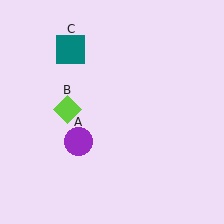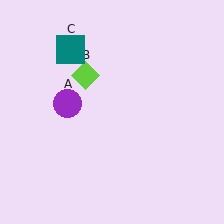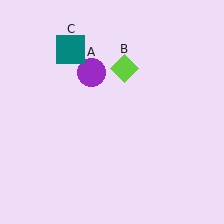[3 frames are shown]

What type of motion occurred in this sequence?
The purple circle (object A), lime diamond (object B) rotated clockwise around the center of the scene.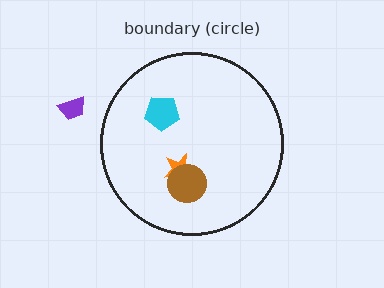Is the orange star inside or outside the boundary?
Inside.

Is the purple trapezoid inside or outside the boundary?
Outside.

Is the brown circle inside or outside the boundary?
Inside.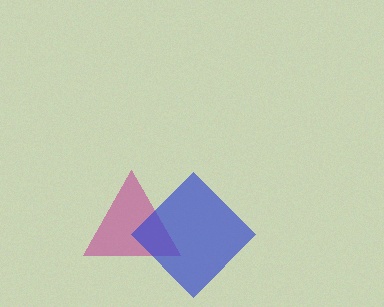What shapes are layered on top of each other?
The layered shapes are: a magenta triangle, a blue diamond.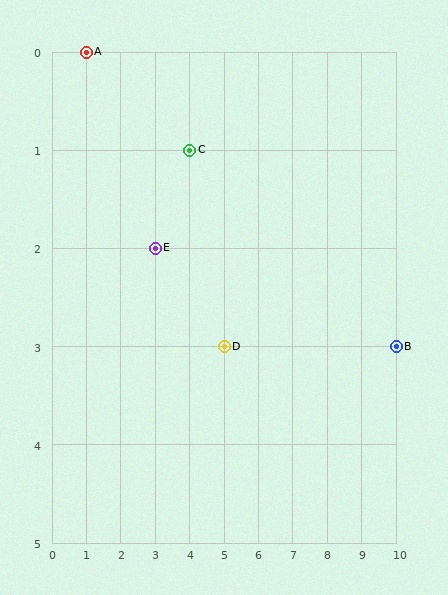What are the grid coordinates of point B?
Point B is at grid coordinates (10, 3).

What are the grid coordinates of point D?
Point D is at grid coordinates (5, 3).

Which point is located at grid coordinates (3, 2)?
Point E is at (3, 2).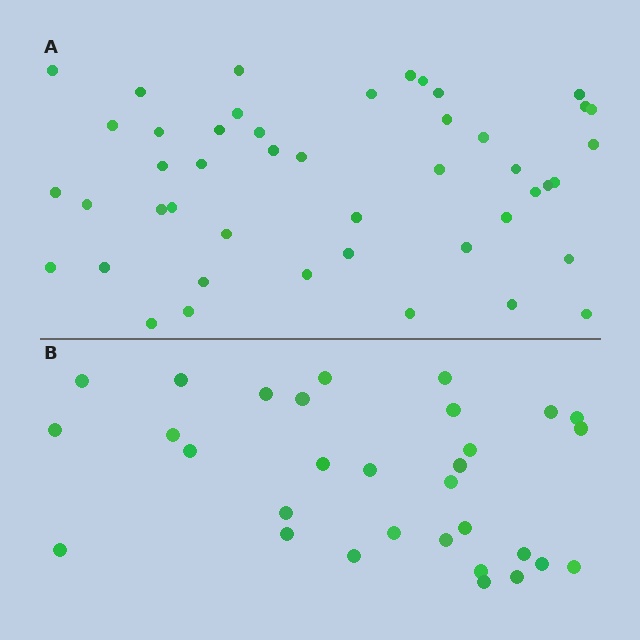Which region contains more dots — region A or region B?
Region A (the top region) has more dots.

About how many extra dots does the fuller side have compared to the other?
Region A has approximately 15 more dots than region B.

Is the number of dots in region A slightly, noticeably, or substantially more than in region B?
Region A has substantially more. The ratio is roughly 1.5 to 1.